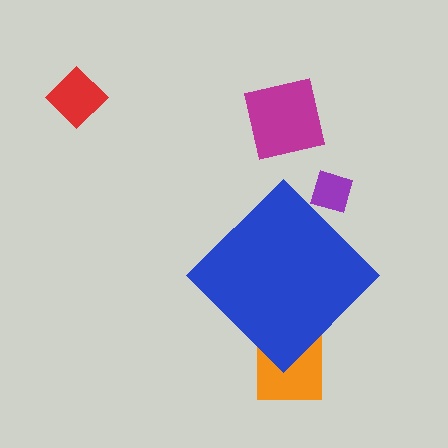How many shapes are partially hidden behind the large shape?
2 shapes are partially hidden.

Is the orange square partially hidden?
Yes, the orange square is partially hidden behind the blue diamond.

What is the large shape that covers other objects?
A blue diamond.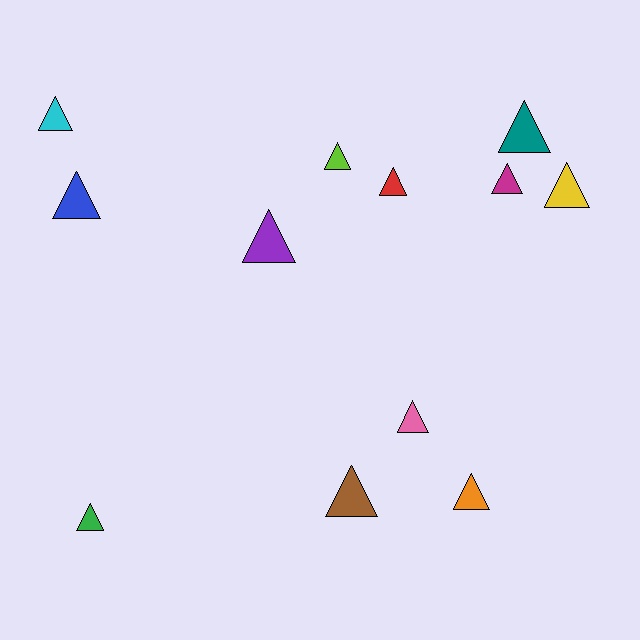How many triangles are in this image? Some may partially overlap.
There are 12 triangles.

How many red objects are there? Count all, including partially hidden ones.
There is 1 red object.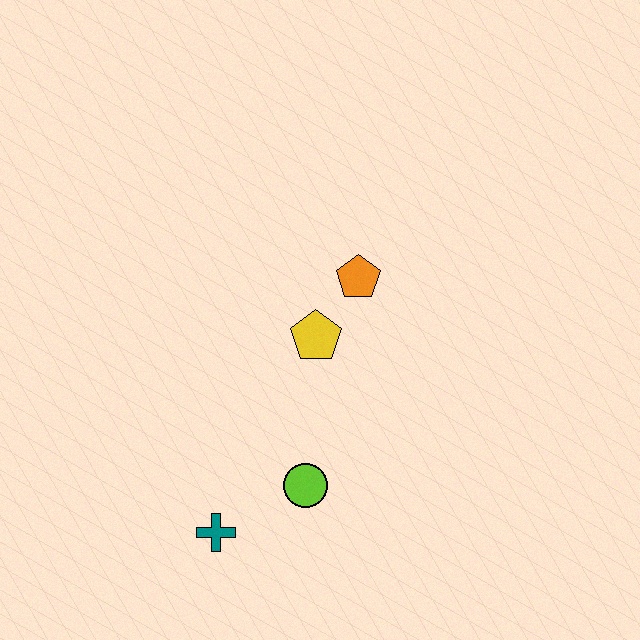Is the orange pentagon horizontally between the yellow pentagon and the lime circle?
No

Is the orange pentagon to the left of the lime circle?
No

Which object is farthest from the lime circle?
The orange pentagon is farthest from the lime circle.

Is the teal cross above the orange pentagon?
No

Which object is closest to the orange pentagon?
The yellow pentagon is closest to the orange pentagon.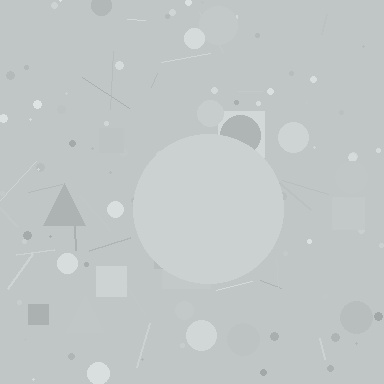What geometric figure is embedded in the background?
A circle is embedded in the background.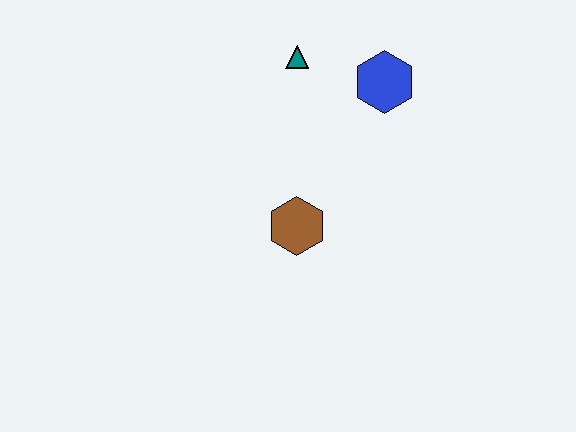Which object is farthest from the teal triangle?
The brown hexagon is farthest from the teal triangle.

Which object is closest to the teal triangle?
The blue hexagon is closest to the teal triangle.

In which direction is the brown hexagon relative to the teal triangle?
The brown hexagon is below the teal triangle.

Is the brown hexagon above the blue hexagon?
No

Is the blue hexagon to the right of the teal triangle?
Yes